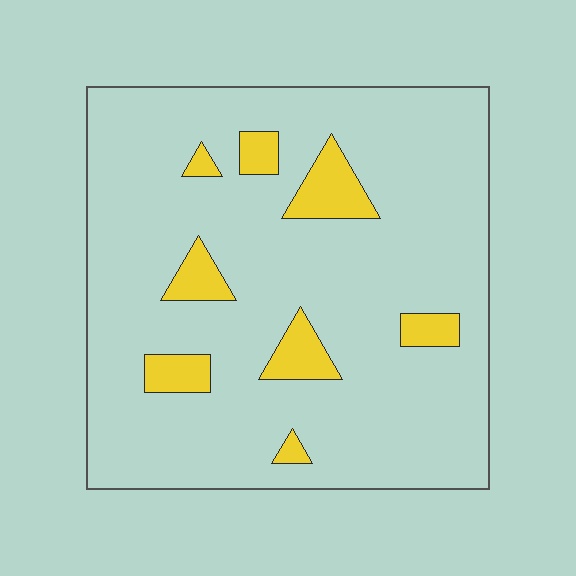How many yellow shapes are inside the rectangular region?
8.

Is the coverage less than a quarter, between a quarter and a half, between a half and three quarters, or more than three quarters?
Less than a quarter.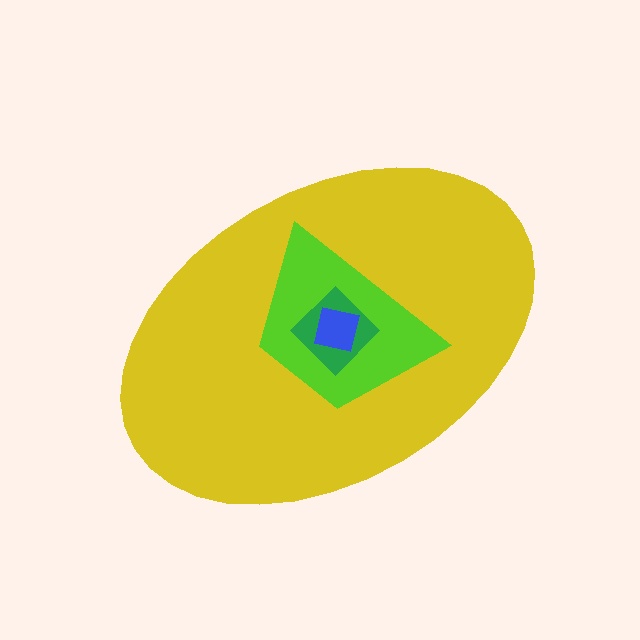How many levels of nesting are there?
4.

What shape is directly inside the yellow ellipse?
The lime trapezoid.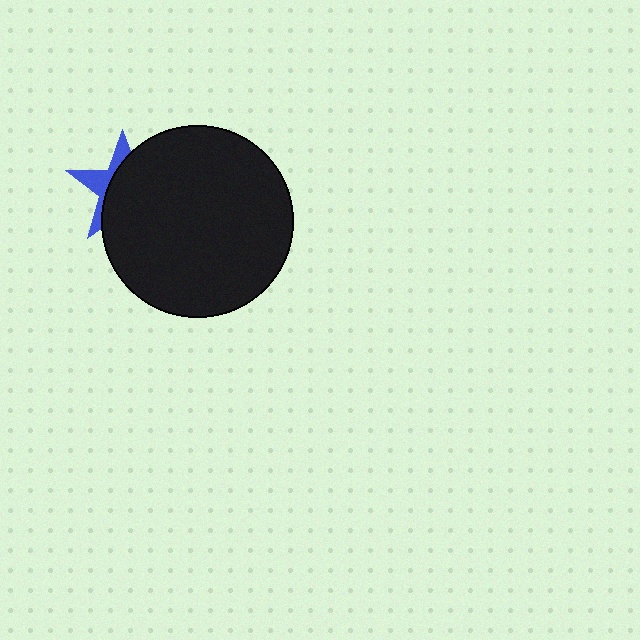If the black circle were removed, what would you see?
You would see the complete blue star.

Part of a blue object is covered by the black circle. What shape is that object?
It is a star.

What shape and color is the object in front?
The object in front is a black circle.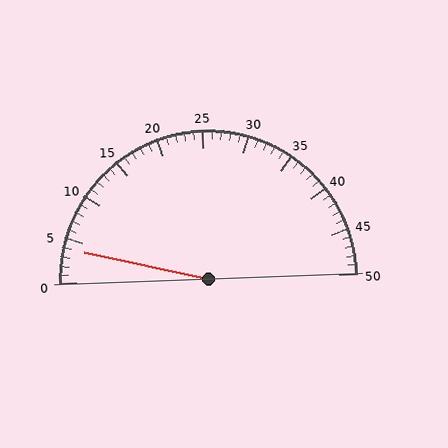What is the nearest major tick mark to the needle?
The nearest major tick mark is 5.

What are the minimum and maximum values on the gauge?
The gauge ranges from 0 to 50.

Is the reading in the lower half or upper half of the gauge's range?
The reading is in the lower half of the range (0 to 50).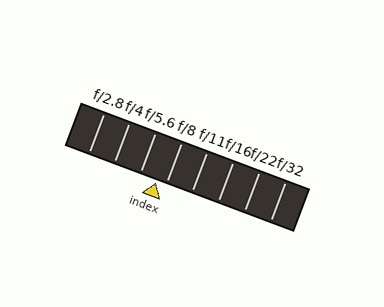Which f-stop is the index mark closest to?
The index mark is closest to f/8.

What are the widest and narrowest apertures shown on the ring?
The widest aperture shown is f/2.8 and the narrowest is f/32.